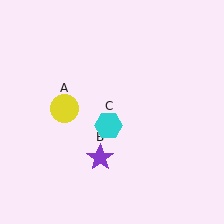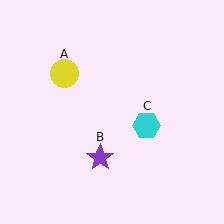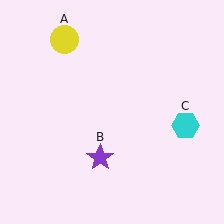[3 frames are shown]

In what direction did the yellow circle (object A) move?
The yellow circle (object A) moved up.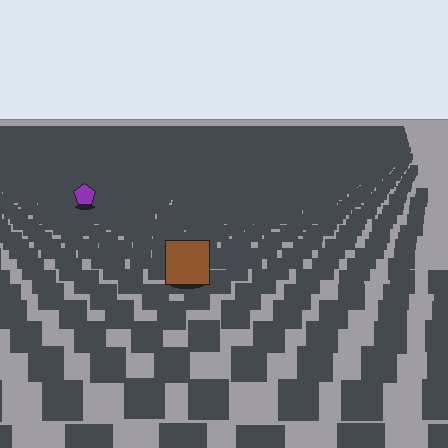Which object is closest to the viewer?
The brown square is closest. The texture marks near it are larger and more spread out.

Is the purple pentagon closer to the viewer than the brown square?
No. The brown square is closer — you can tell from the texture gradient: the ground texture is coarser near it.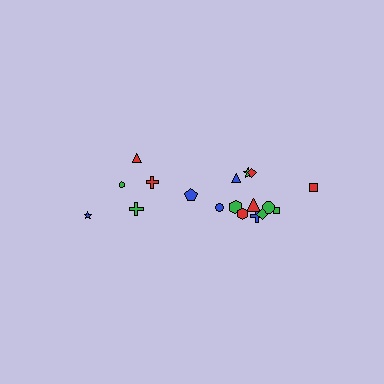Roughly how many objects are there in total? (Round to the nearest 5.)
Roughly 20 objects in total.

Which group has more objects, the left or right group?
The right group.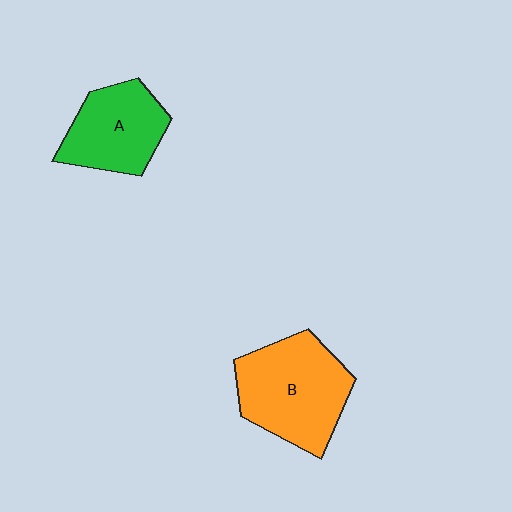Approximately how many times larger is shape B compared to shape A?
Approximately 1.3 times.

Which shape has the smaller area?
Shape A (green).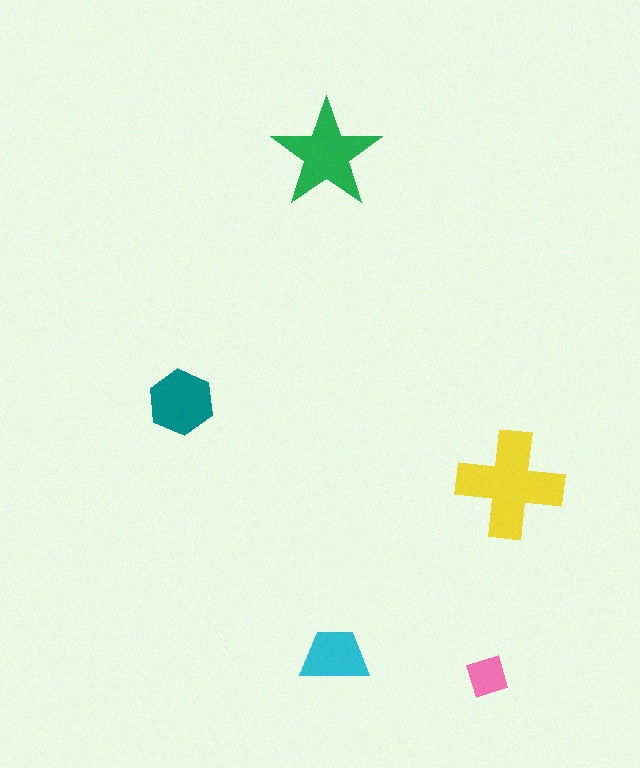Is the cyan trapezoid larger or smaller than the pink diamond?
Larger.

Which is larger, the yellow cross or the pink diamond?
The yellow cross.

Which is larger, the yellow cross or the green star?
The yellow cross.